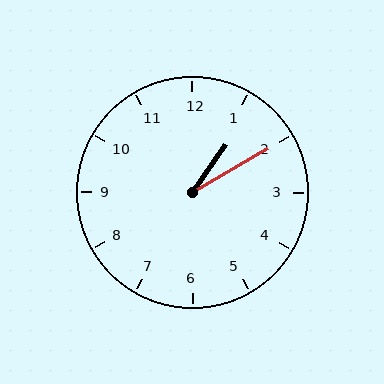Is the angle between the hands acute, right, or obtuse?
It is acute.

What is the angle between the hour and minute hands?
Approximately 25 degrees.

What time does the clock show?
1:10.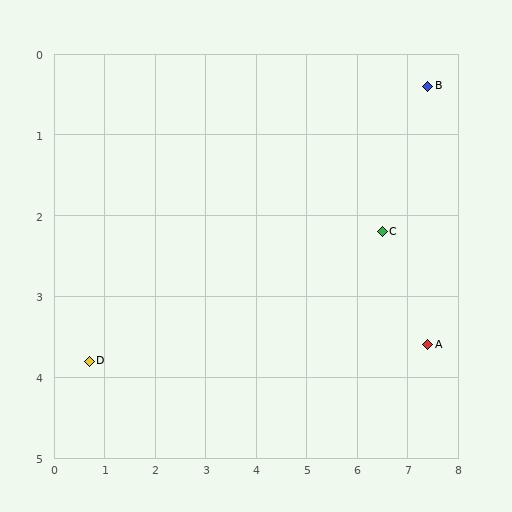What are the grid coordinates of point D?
Point D is at approximately (0.7, 3.8).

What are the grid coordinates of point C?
Point C is at approximately (6.5, 2.2).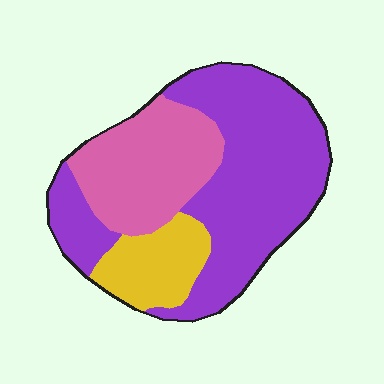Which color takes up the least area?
Yellow, at roughly 15%.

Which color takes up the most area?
Purple, at roughly 55%.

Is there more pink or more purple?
Purple.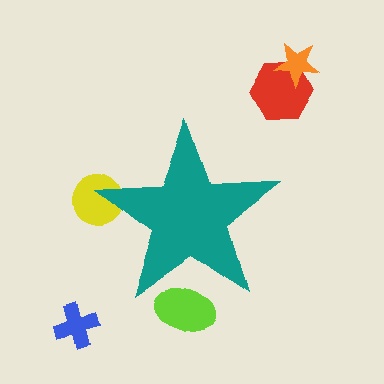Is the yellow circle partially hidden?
Yes, the yellow circle is partially hidden behind the teal star.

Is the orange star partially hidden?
No, the orange star is fully visible.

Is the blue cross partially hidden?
No, the blue cross is fully visible.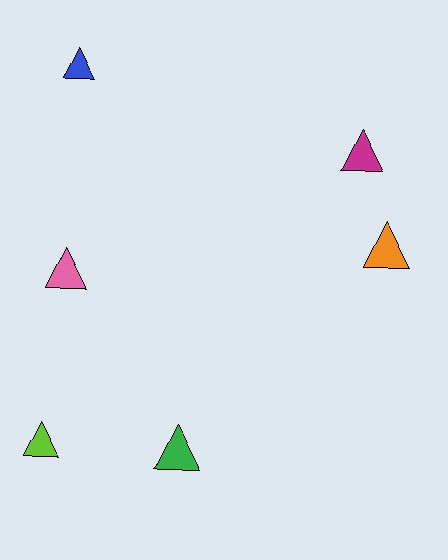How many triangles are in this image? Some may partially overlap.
There are 6 triangles.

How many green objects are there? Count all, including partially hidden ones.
There is 1 green object.